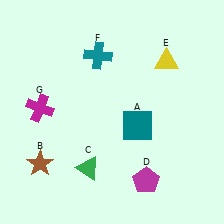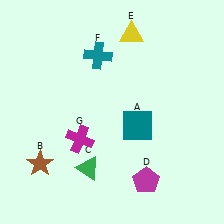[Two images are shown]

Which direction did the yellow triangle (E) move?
The yellow triangle (E) moved left.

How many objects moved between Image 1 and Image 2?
2 objects moved between the two images.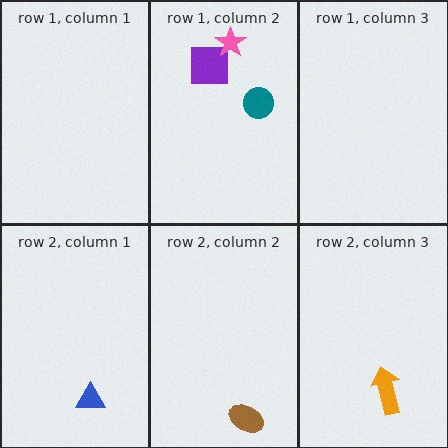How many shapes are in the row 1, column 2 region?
3.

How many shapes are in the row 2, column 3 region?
1.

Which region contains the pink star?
The row 1, column 2 region.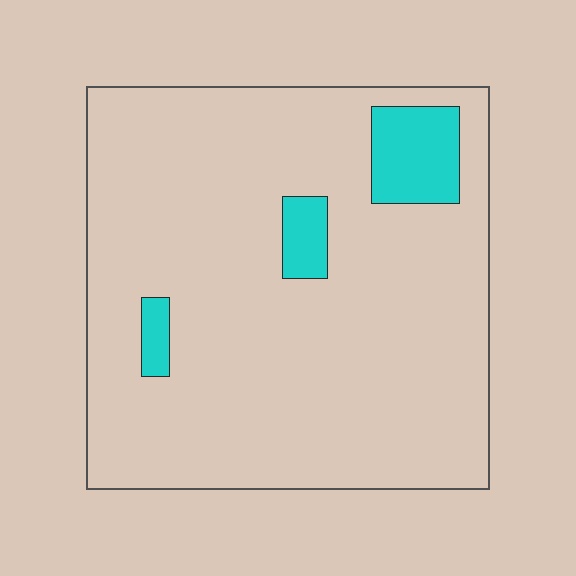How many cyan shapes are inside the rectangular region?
3.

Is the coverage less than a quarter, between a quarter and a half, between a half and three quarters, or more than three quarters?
Less than a quarter.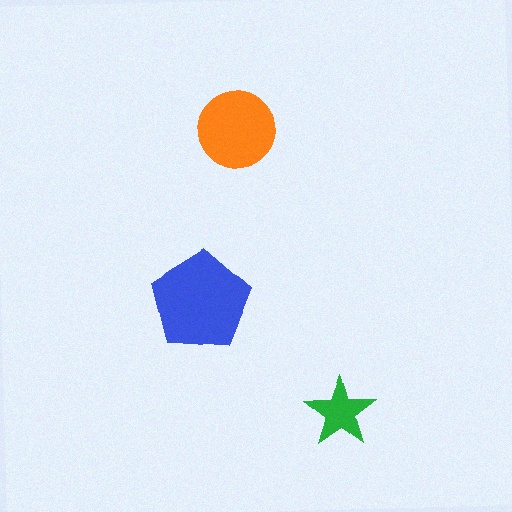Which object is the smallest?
The green star.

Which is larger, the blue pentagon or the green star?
The blue pentagon.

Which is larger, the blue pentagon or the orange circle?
The blue pentagon.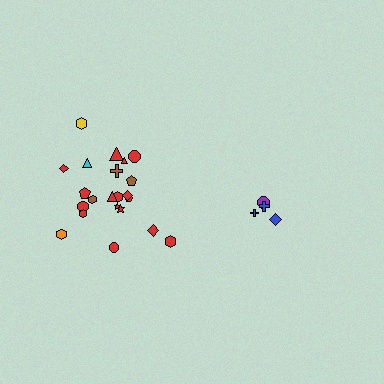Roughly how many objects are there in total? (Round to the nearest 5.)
Roughly 25 objects in total.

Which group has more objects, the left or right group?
The left group.